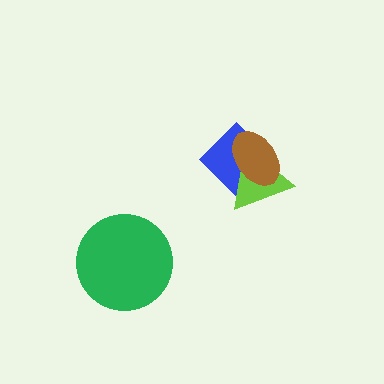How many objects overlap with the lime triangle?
2 objects overlap with the lime triangle.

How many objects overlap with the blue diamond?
2 objects overlap with the blue diamond.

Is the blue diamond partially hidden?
Yes, it is partially covered by another shape.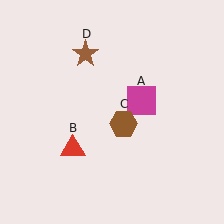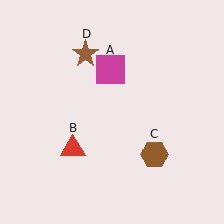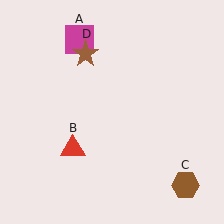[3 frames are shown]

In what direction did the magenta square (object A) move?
The magenta square (object A) moved up and to the left.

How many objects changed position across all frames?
2 objects changed position: magenta square (object A), brown hexagon (object C).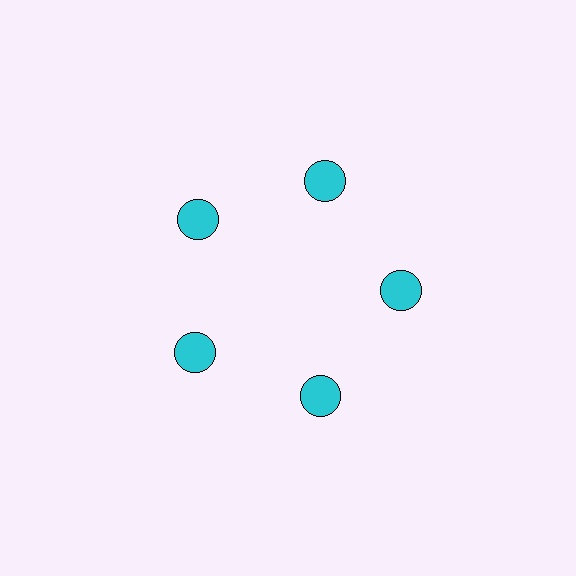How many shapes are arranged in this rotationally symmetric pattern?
There are 5 shapes, arranged in 5 groups of 1.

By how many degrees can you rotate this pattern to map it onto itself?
The pattern maps onto itself every 72 degrees of rotation.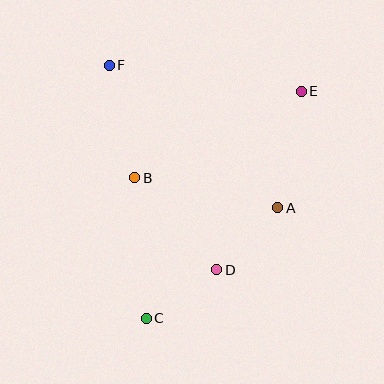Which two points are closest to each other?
Points C and D are closest to each other.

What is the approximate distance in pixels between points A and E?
The distance between A and E is approximately 119 pixels.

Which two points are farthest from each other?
Points C and E are farthest from each other.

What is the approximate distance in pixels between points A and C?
The distance between A and C is approximately 172 pixels.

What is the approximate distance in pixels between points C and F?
The distance between C and F is approximately 256 pixels.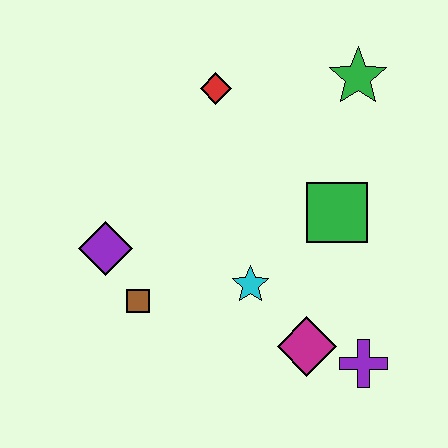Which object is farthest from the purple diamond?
The green star is farthest from the purple diamond.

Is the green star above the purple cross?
Yes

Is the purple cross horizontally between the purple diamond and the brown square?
No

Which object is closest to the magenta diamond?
The purple cross is closest to the magenta diamond.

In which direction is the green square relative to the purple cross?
The green square is above the purple cross.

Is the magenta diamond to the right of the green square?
No